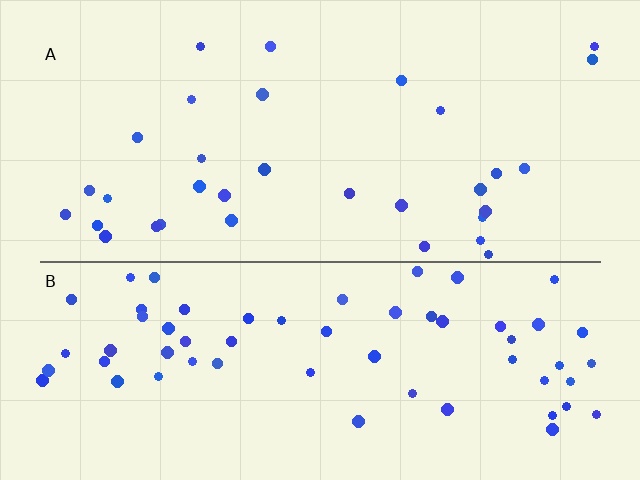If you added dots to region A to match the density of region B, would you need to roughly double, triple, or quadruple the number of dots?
Approximately double.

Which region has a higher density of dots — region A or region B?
B (the bottom).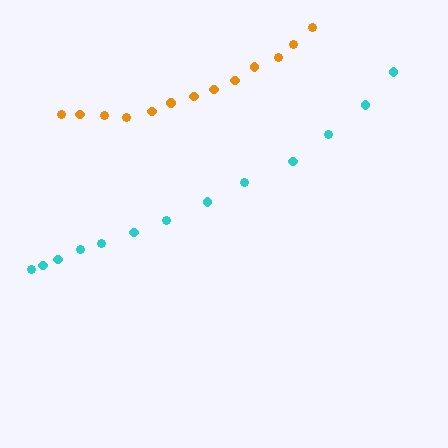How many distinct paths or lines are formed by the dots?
There are 2 distinct paths.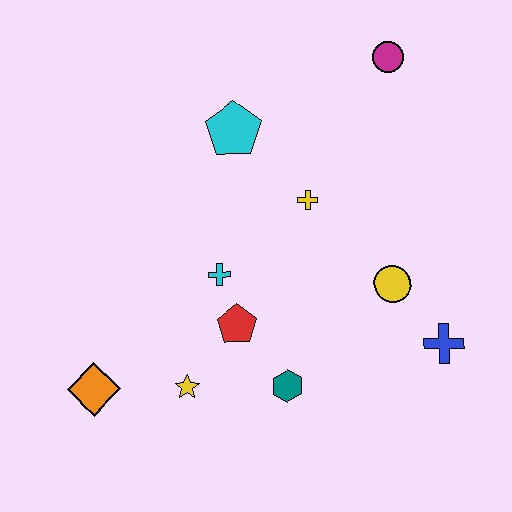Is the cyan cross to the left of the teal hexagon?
Yes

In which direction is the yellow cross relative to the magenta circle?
The yellow cross is below the magenta circle.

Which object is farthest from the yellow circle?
The orange diamond is farthest from the yellow circle.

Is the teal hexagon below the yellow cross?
Yes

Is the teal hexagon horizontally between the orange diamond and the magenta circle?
Yes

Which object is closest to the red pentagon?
The cyan cross is closest to the red pentagon.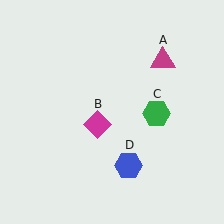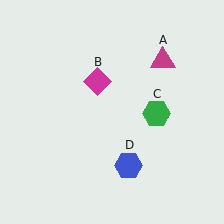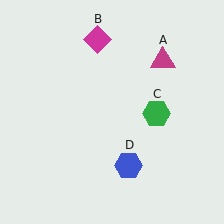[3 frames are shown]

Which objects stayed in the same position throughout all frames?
Magenta triangle (object A) and green hexagon (object C) and blue hexagon (object D) remained stationary.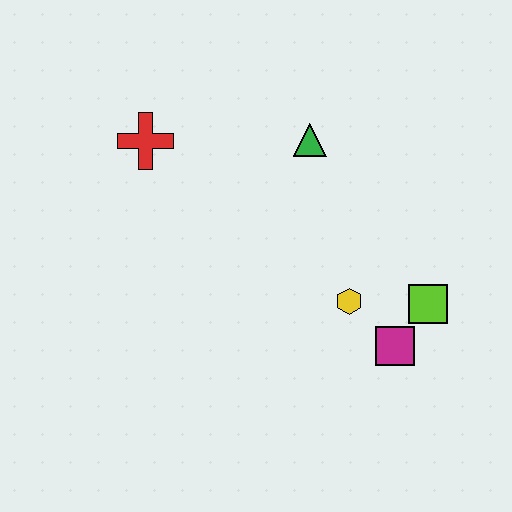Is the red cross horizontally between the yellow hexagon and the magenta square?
No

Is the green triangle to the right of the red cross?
Yes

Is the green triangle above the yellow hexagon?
Yes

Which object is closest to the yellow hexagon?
The magenta square is closest to the yellow hexagon.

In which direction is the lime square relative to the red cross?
The lime square is to the right of the red cross.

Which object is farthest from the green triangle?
The magenta square is farthest from the green triangle.